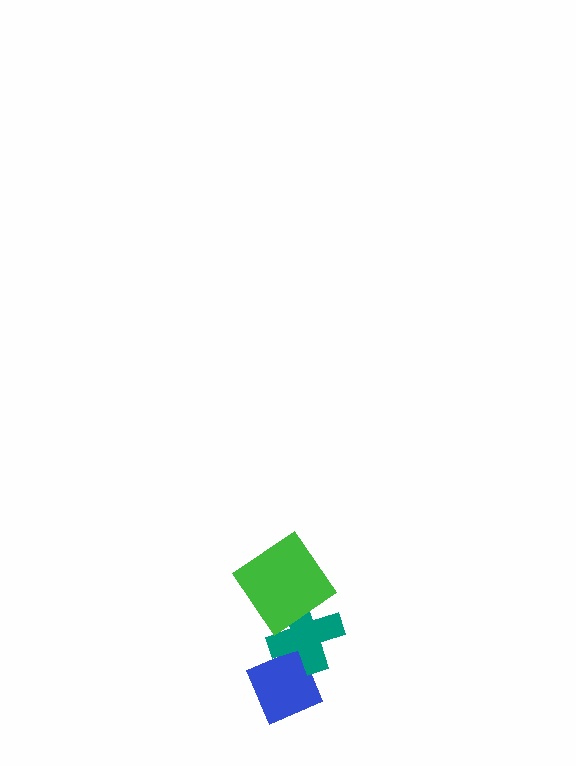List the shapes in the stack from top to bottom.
From top to bottom: the green diamond, the teal cross, the blue diamond.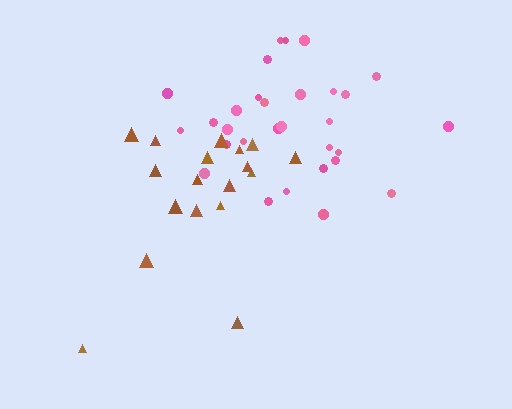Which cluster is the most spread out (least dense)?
Brown.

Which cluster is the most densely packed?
Pink.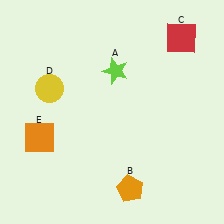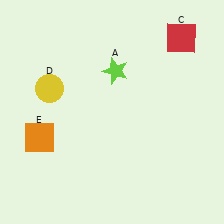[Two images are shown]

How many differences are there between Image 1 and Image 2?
There is 1 difference between the two images.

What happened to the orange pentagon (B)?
The orange pentagon (B) was removed in Image 2. It was in the bottom-right area of Image 1.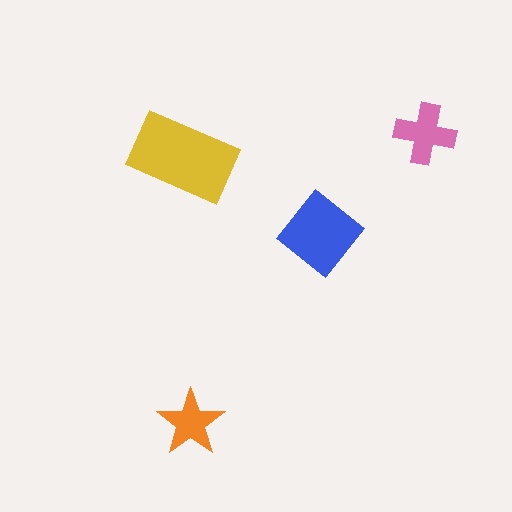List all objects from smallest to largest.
The orange star, the pink cross, the blue diamond, the yellow rectangle.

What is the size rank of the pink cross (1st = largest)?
3rd.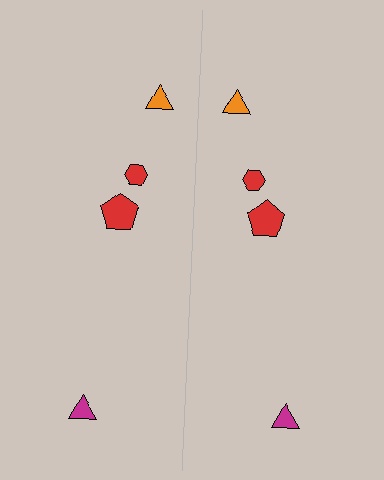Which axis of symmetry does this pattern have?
The pattern has a vertical axis of symmetry running through the center of the image.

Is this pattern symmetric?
Yes, this pattern has bilateral (reflection) symmetry.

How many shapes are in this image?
There are 8 shapes in this image.